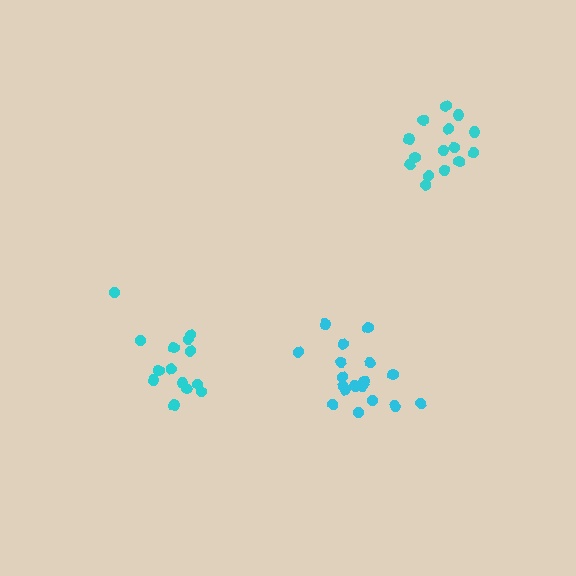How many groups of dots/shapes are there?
There are 3 groups.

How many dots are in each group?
Group 1: 15 dots, Group 2: 14 dots, Group 3: 18 dots (47 total).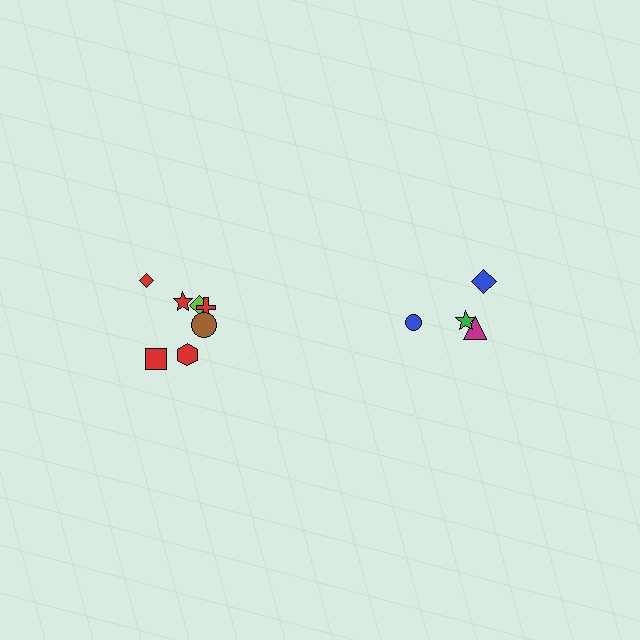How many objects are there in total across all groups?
There are 11 objects.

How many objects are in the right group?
There are 4 objects.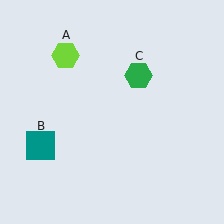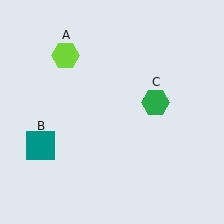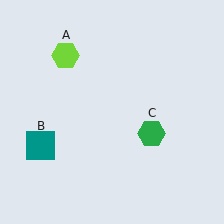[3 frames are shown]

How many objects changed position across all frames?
1 object changed position: green hexagon (object C).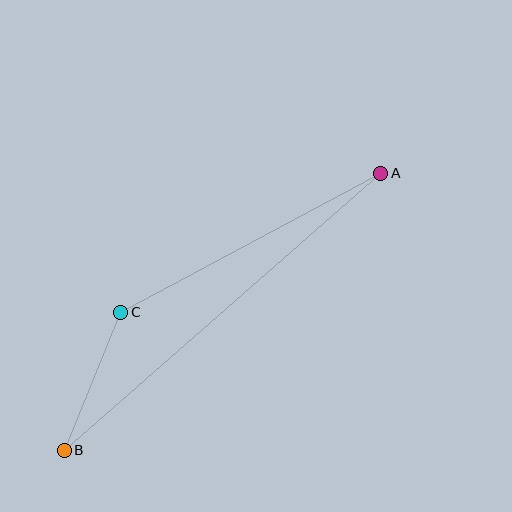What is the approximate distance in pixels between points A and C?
The distance between A and C is approximately 295 pixels.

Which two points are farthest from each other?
Points A and B are farthest from each other.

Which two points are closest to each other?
Points B and C are closest to each other.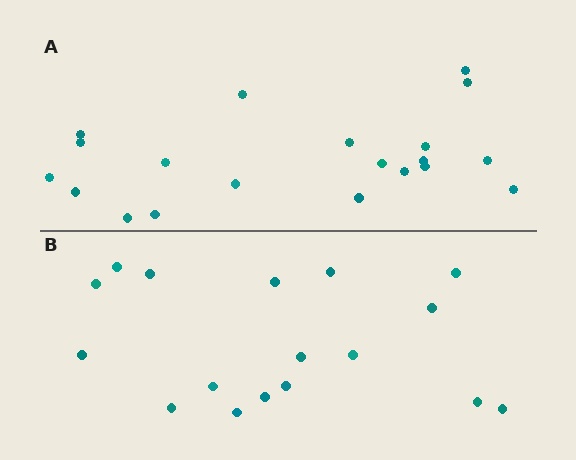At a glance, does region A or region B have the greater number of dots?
Region A (the top region) has more dots.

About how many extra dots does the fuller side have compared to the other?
Region A has just a few more — roughly 2 or 3 more dots than region B.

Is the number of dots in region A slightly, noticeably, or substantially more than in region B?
Region A has only slightly more — the two regions are fairly close. The ratio is roughly 1.2 to 1.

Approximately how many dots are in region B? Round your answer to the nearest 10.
About 20 dots. (The exact count is 17, which rounds to 20.)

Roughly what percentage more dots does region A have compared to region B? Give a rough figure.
About 20% more.